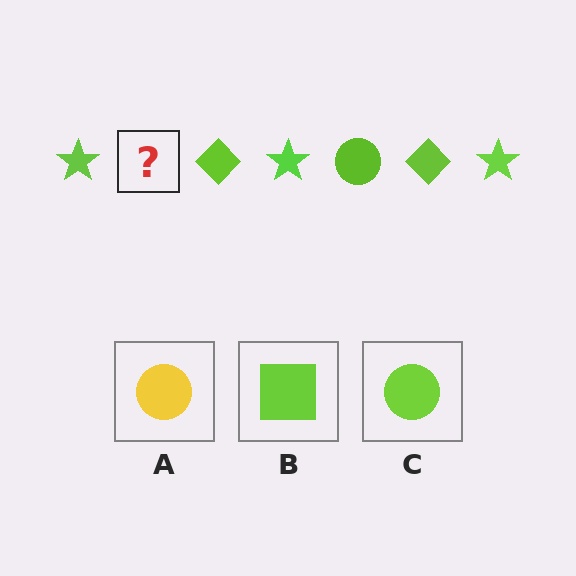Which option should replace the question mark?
Option C.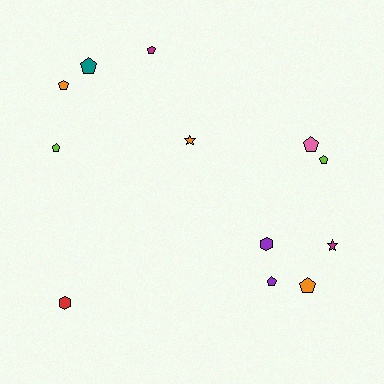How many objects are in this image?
There are 12 objects.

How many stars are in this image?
There are 2 stars.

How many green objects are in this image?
There are no green objects.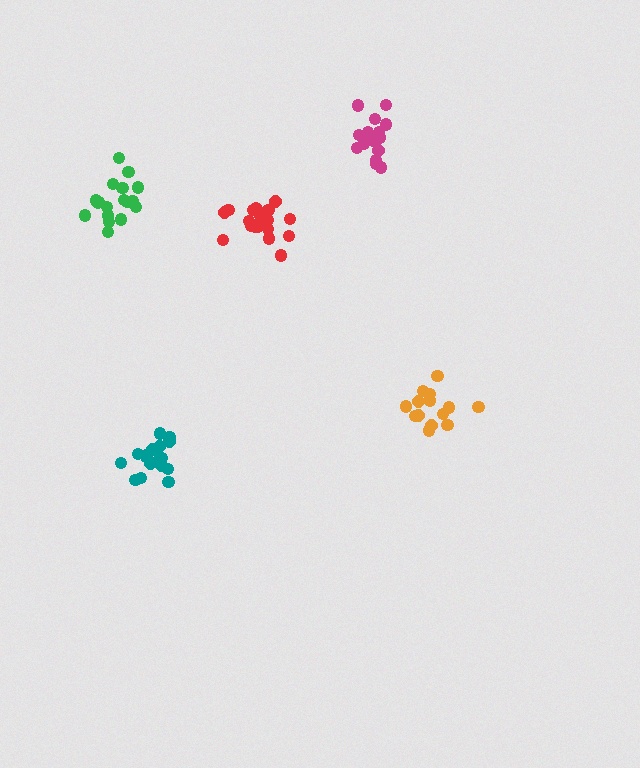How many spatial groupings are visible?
There are 5 spatial groupings.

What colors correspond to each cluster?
The clusters are colored: teal, orange, red, magenta, green.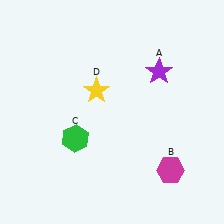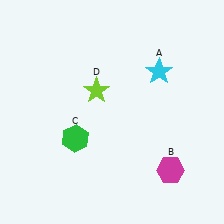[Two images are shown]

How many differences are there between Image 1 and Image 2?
There are 2 differences between the two images.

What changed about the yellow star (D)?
In Image 1, D is yellow. In Image 2, it changed to lime.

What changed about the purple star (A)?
In Image 1, A is purple. In Image 2, it changed to cyan.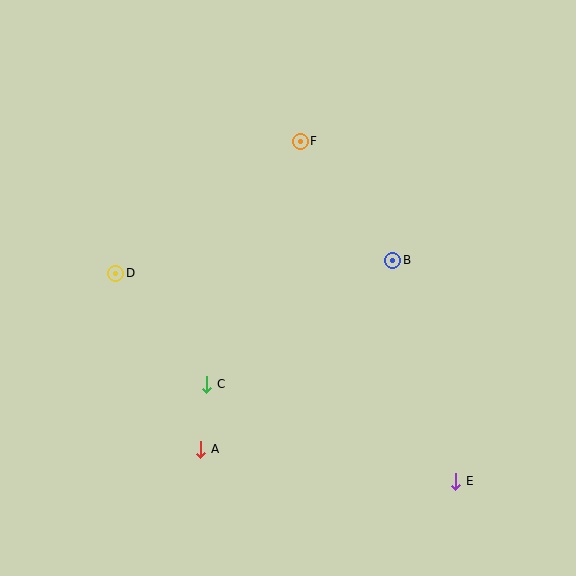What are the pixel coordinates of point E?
Point E is at (456, 481).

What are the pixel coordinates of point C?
Point C is at (207, 384).